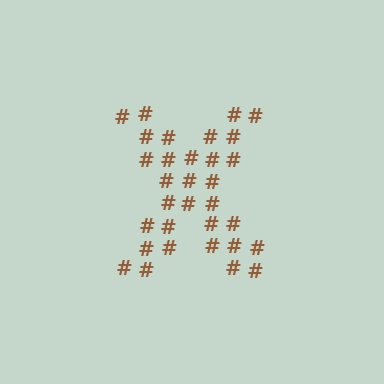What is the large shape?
The large shape is the letter X.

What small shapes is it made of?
It is made of small hash symbols.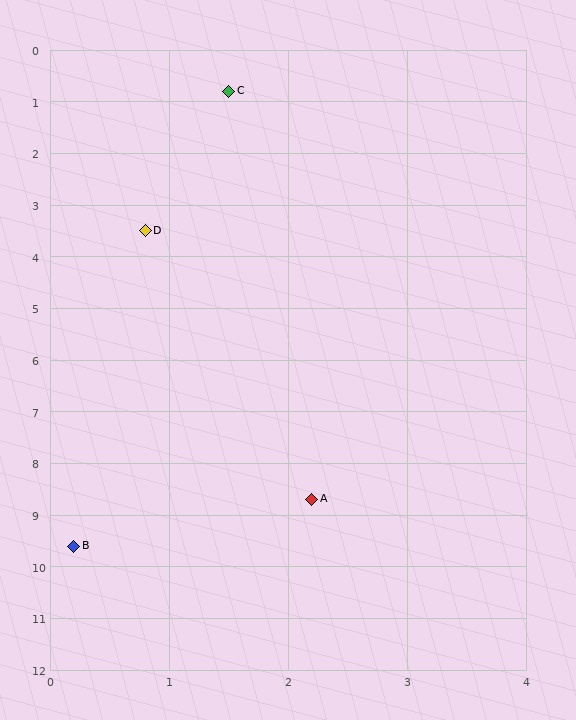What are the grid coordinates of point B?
Point B is at approximately (0.2, 9.6).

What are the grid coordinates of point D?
Point D is at approximately (0.8, 3.5).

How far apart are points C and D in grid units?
Points C and D are about 2.8 grid units apart.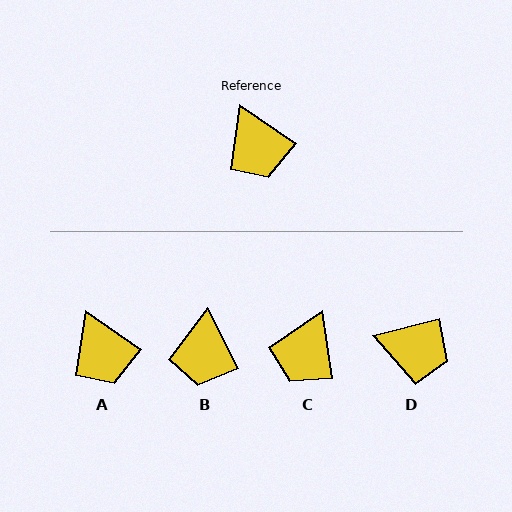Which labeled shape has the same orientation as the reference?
A.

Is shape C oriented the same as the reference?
No, it is off by about 46 degrees.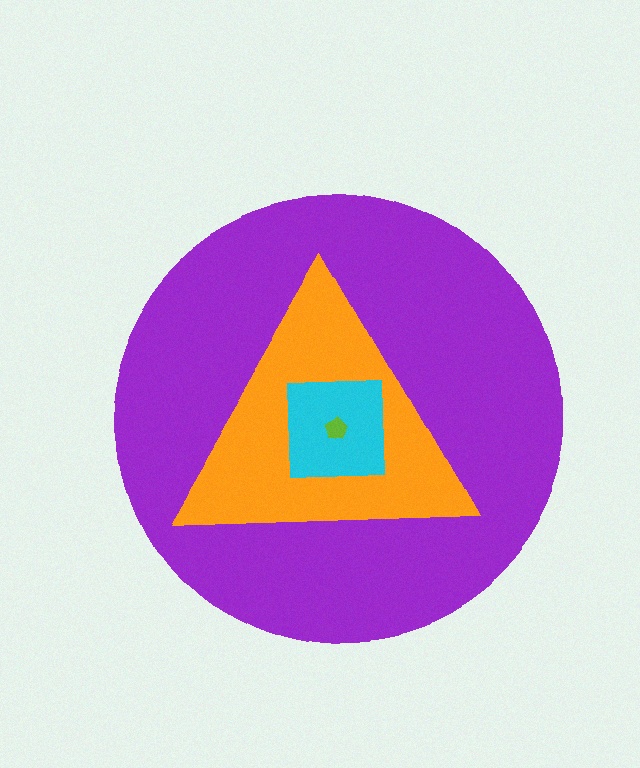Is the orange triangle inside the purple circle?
Yes.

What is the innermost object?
The lime pentagon.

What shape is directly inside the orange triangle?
The cyan square.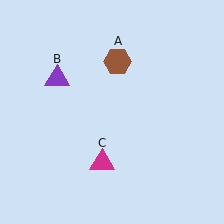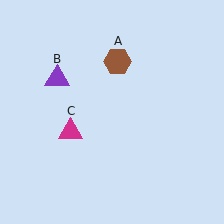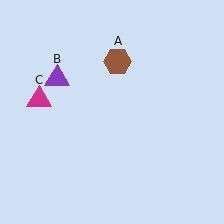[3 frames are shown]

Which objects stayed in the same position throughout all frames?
Brown hexagon (object A) and purple triangle (object B) remained stationary.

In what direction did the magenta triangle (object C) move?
The magenta triangle (object C) moved up and to the left.